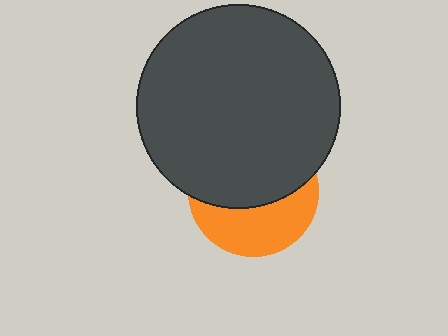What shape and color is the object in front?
The object in front is a dark gray circle.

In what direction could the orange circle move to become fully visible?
The orange circle could move down. That would shift it out from behind the dark gray circle entirely.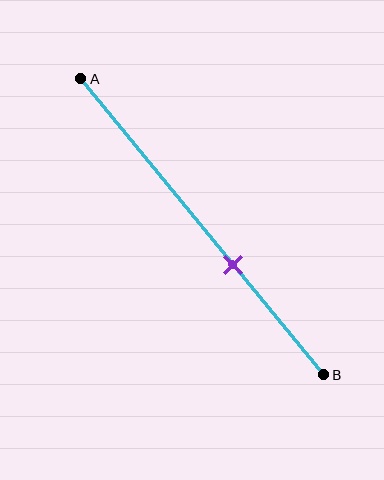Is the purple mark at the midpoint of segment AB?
No, the mark is at about 65% from A, not at the 50% midpoint.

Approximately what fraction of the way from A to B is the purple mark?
The purple mark is approximately 65% of the way from A to B.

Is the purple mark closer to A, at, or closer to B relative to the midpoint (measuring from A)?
The purple mark is closer to point B than the midpoint of segment AB.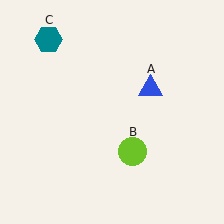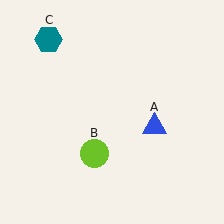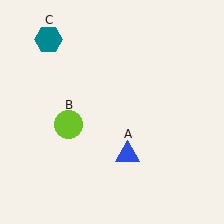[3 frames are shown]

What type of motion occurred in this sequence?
The blue triangle (object A), lime circle (object B) rotated clockwise around the center of the scene.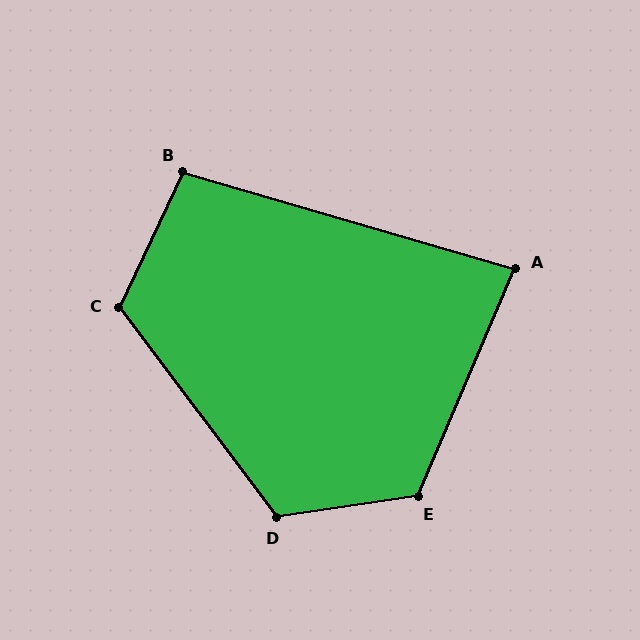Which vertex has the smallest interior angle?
A, at approximately 83 degrees.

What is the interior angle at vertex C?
Approximately 118 degrees (obtuse).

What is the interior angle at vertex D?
Approximately 119 degrees (obtuse).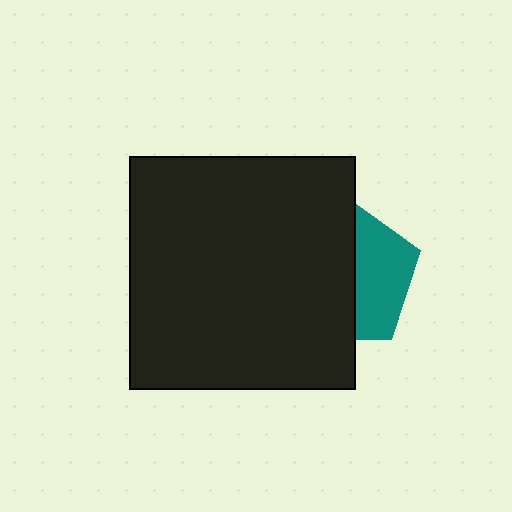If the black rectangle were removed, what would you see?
You would see the complete teal pentagon.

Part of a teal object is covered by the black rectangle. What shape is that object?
It is a pentagon.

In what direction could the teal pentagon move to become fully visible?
The teal pentagon could move right. That would shift it out from behind the black rectangle entirely.